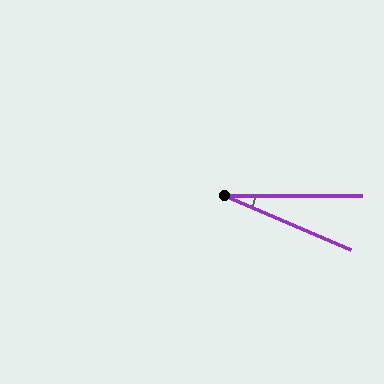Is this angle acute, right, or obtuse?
It is acute.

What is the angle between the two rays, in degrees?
Approximately 23 degrees.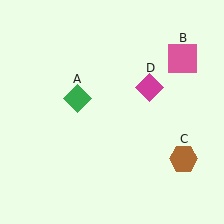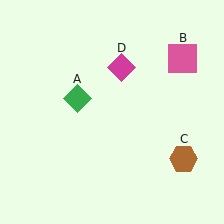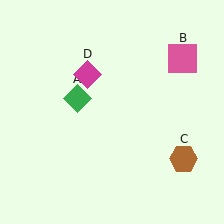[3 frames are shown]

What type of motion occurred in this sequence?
The magenta diamond (object D) rotated counterclockwise around the center of the scene.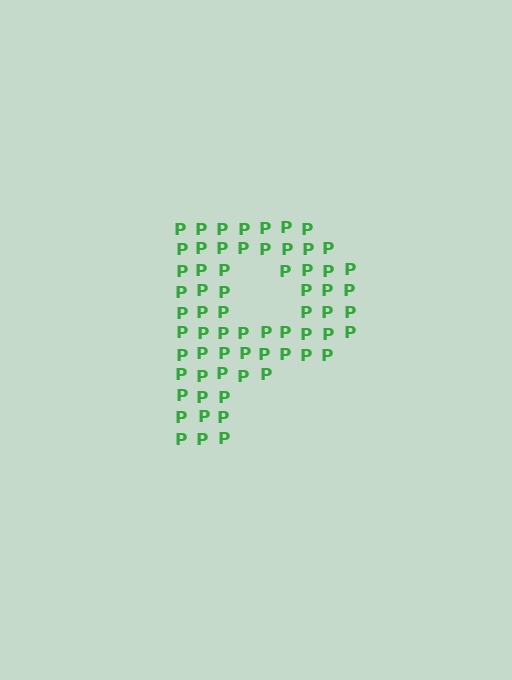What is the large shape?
The large shape is the letter P.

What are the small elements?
The small elements are letter P's.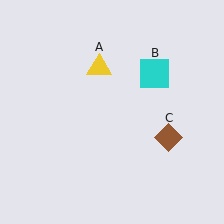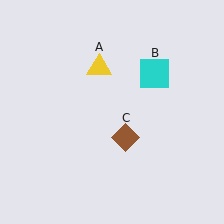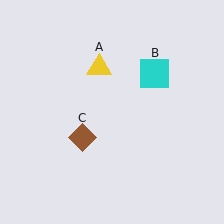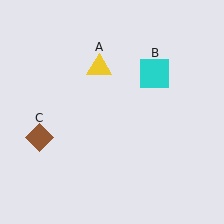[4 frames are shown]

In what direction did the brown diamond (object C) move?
The brown diamond (object C) moved left.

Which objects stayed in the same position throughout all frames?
Yellow triangle (object A) and cyan square (object B) remained stationary.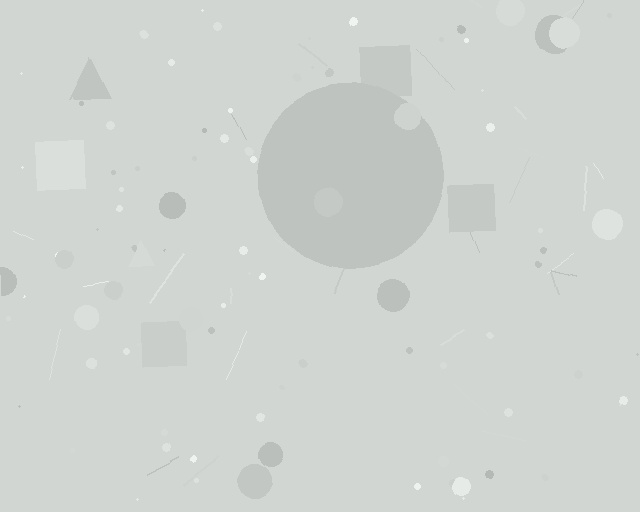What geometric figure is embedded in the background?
A circle is embedded in the background.